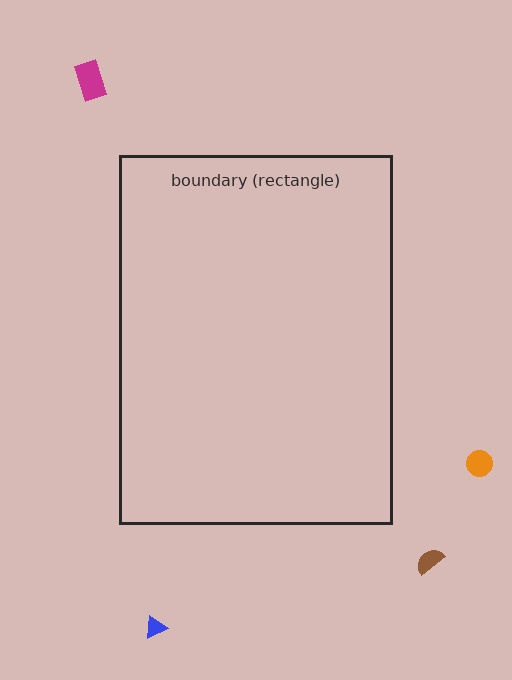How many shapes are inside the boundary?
0 inside, 4 outside.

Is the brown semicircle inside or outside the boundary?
Outside.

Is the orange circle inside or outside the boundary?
Outside.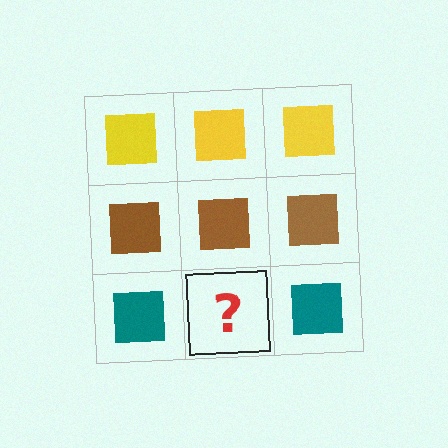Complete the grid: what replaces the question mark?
The question mark should be replaced with a teal square.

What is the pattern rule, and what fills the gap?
The rule is that each row has a consistent color. The gap should be filled with a teal square.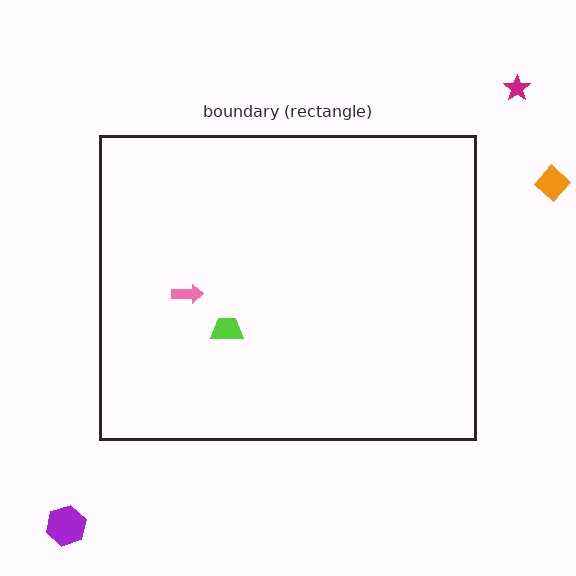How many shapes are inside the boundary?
2 inside, 3 outside.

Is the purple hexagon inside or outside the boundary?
Outside.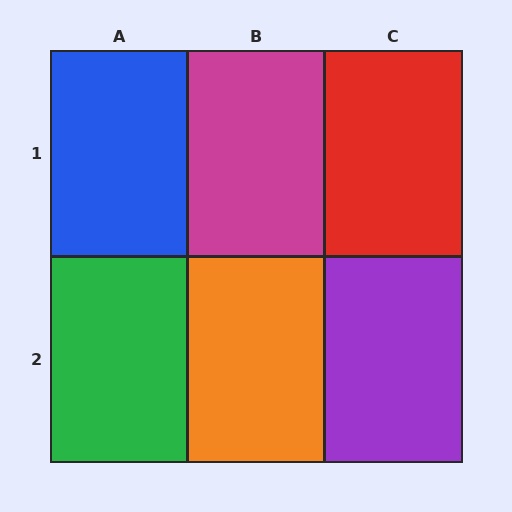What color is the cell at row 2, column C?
Purple.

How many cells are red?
1 cell is red.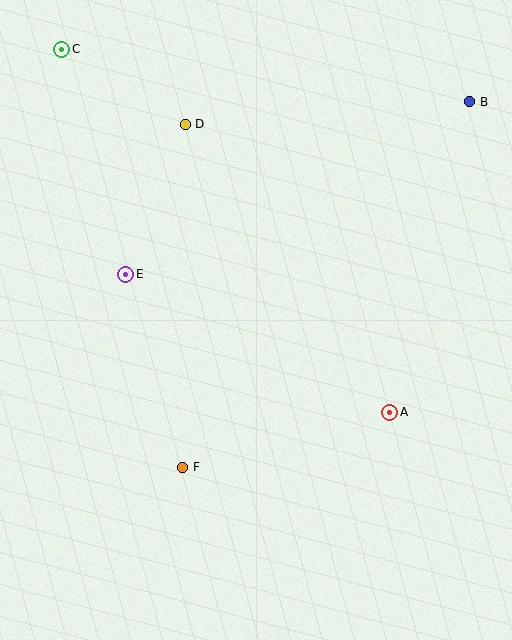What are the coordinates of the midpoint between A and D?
The midpoint between A and D is at (288, 268).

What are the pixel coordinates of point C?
Point C is at (62, 49).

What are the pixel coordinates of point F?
Point F is at (183, 467).